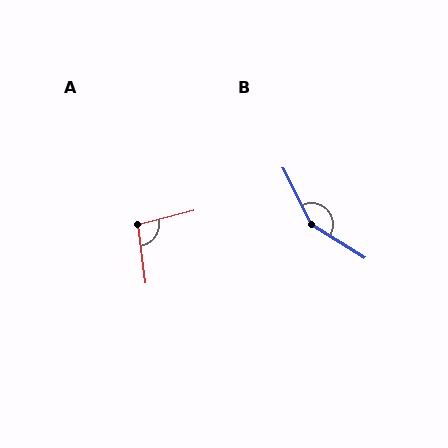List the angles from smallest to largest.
A (97°), B (149°).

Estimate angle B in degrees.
Approximately 149 degrees.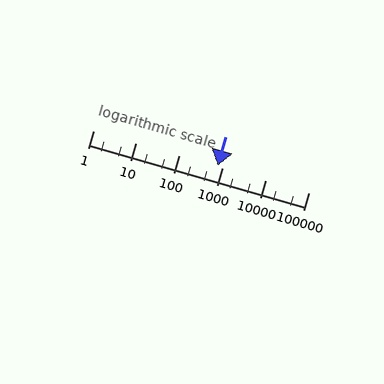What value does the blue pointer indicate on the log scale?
The pointer indicates approximately 780.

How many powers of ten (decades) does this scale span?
The scale spans 5 decades, from 1 to 100000.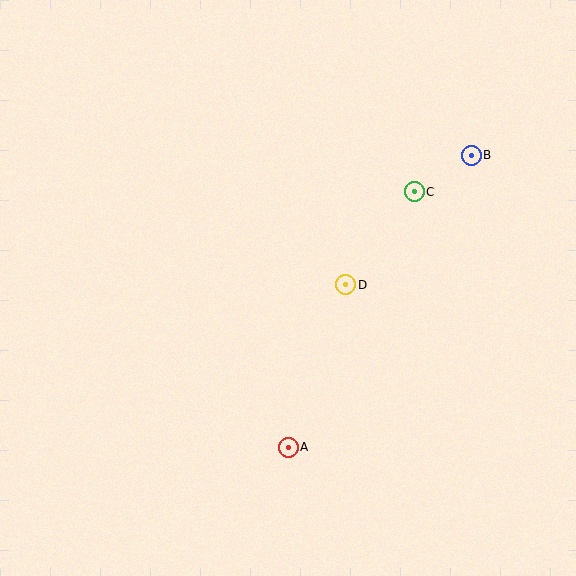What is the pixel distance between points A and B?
The distance between A and B is 345 pixels.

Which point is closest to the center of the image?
Point D at (346, 285) is closest to the center.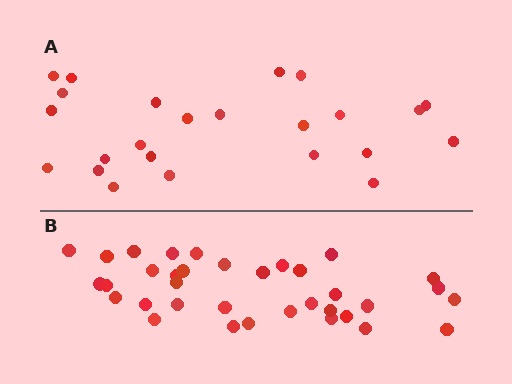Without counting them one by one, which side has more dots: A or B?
Region B (the bottom region) has more dots.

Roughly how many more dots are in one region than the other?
Region B has roughly 12 or so more dots than region A.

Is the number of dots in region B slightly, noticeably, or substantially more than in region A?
Region B has substantially more. The ratio is roughly 1.5 to 1.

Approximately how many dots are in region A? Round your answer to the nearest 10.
About 20 dots. (The exact count is 24, which rounds to 20.)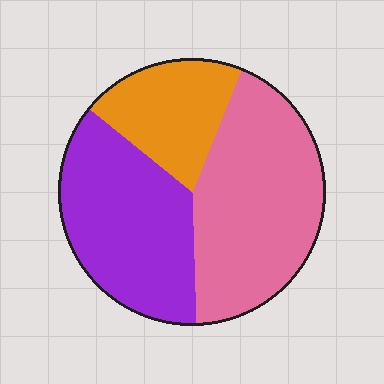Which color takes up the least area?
Orange, at roughly 20%.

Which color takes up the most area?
Pink, at roughly 45%.